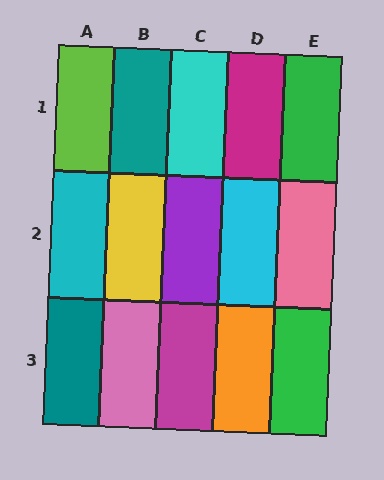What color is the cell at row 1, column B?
Teal.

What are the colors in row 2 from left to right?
Cyan, yellow, purple, cyan, pink.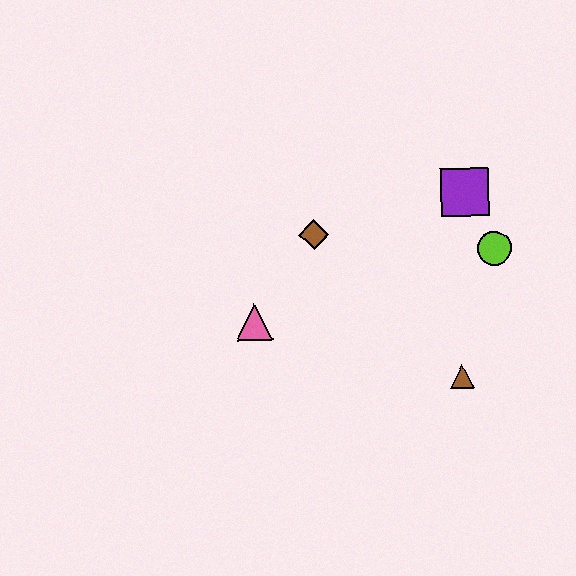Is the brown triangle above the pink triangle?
No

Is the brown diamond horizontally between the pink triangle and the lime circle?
Yes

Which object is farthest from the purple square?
The pink triangle is farthest from the purple square.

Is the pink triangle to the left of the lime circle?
Yes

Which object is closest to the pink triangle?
The brown diamond is closest to the pink triangle.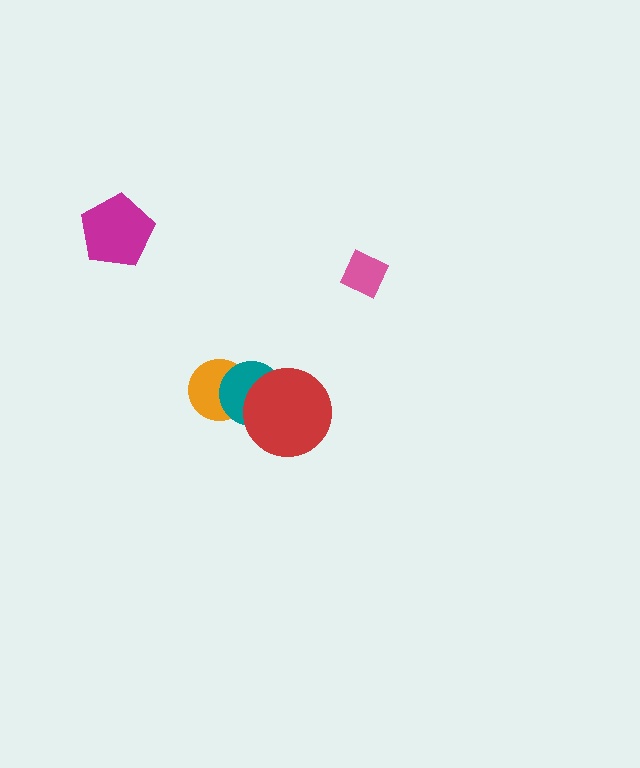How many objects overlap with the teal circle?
2 objects overlap with the teal circle.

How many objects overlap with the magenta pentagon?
0 objects overlap with the magenta pentagon.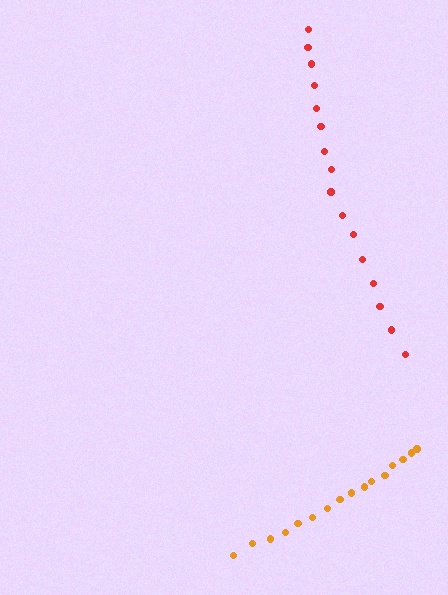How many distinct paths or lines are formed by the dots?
There are 2 distinct paths.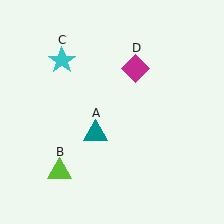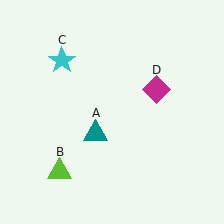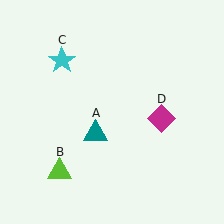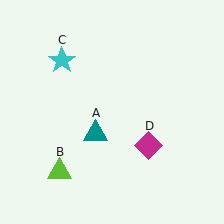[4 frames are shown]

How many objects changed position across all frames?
1 object changed position: magenta diamond (object D).